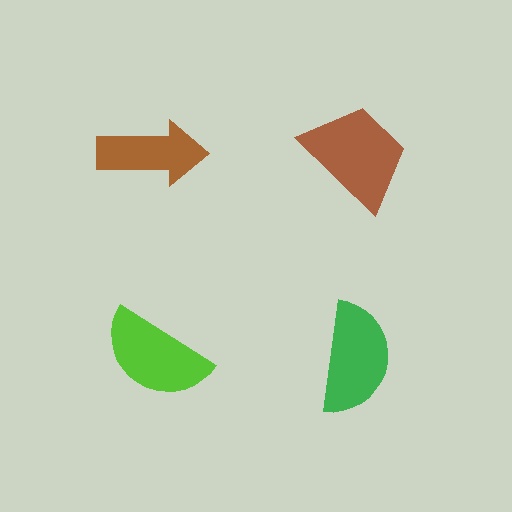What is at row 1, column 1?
A brown arrow.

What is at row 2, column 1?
A lime semicircle.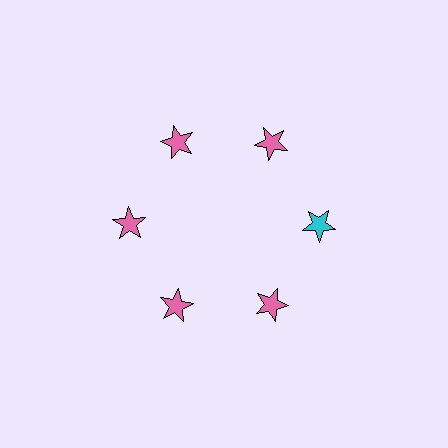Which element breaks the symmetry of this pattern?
The cyan star at roughly the 3 o'clock position breaks the symmetry. All other shapes are pink stars.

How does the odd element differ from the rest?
It has a different color: cyan instead of pink.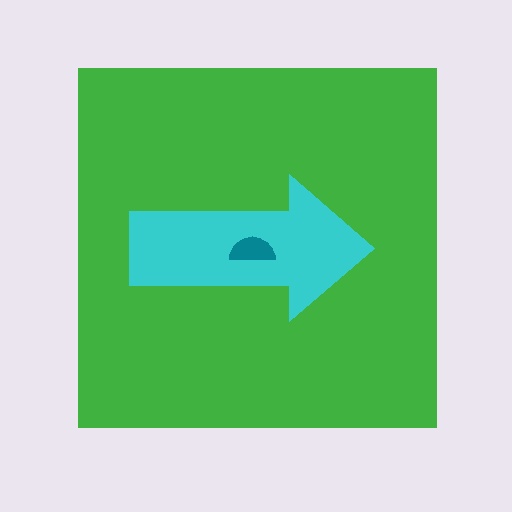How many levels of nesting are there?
3.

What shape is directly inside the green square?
The cyan arrow.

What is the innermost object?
The teal semicircle.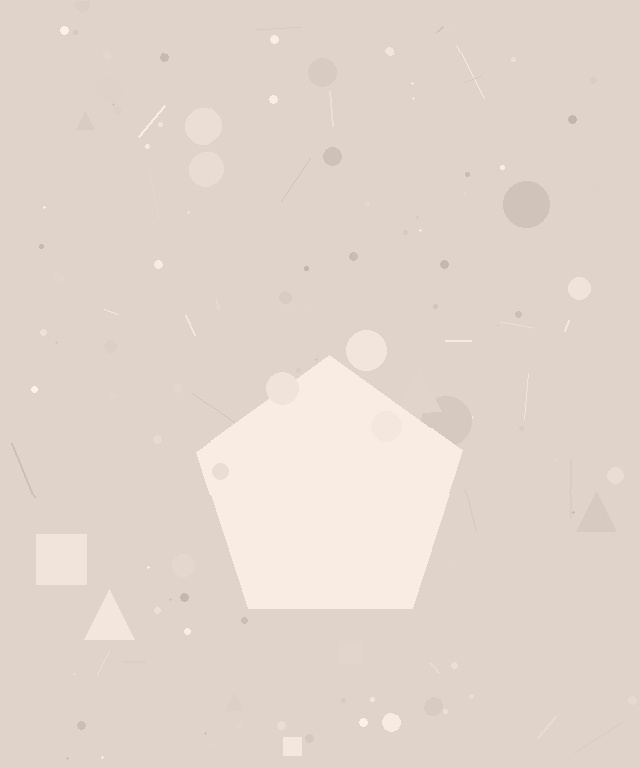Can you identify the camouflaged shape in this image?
The camouflaged shape is a pentagon.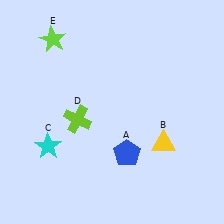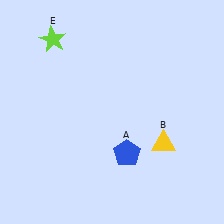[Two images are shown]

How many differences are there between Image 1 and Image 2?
There are 2 differences between the two images.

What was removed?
The cyan star (C), the lime cross (D) were removed in Image 2.